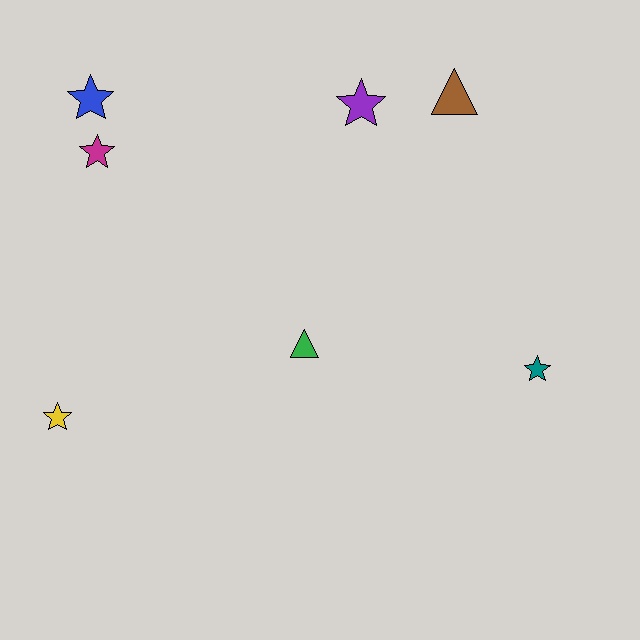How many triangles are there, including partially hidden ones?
There are 2 triangles.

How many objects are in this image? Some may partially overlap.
There are 7 objects.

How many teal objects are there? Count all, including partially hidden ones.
There is 1 teal object.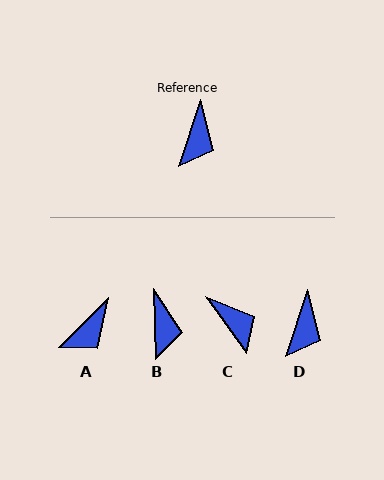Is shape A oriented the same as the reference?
No, it is off by about 27 degrees.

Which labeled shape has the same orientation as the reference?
D.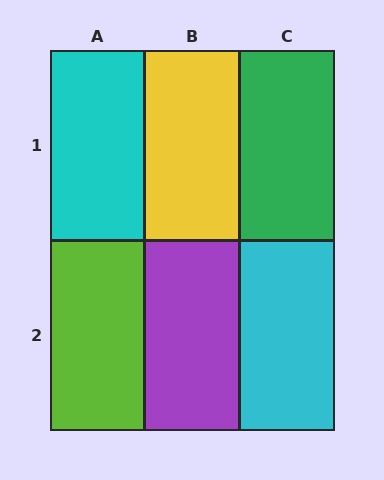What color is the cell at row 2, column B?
Purple.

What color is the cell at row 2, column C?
Cyan.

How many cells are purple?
1 cell is purple.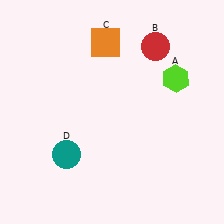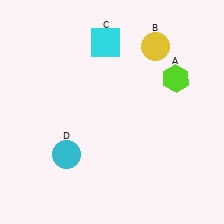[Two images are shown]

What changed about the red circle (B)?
In Image 1, B is red. In Image 2, it changed to yellow.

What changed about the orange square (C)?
In Image 1, C is orange. In Image 2, it changed to cyan.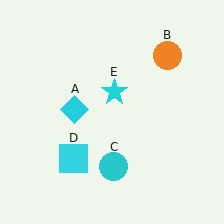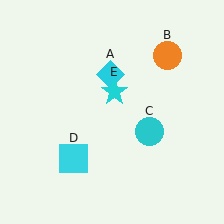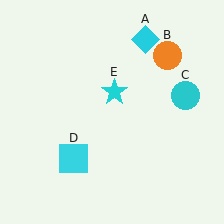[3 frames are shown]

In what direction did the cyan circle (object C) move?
The cyan circle (object C) moved up and to the right.